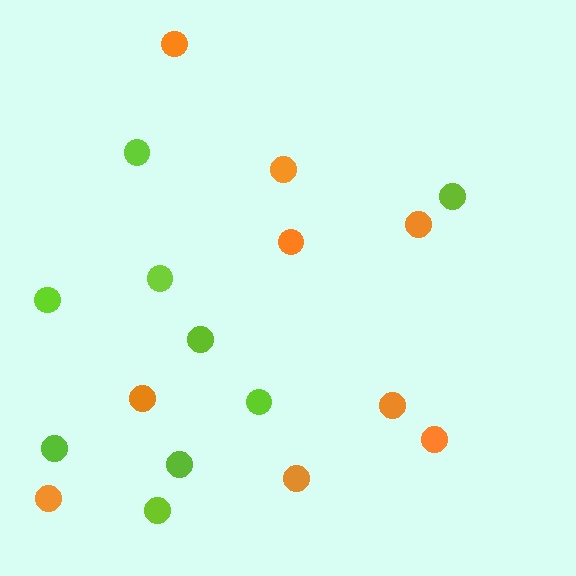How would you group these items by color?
There are 2 groups: one group of orange circles (9) and one group of lime circles (9).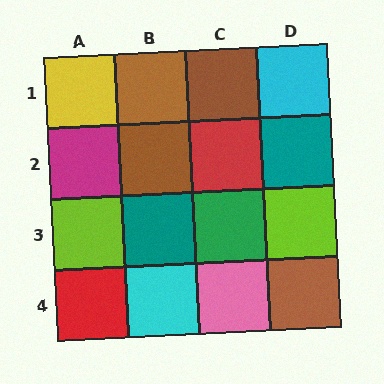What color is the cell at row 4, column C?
Pink.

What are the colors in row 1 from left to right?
Yellow, brown, brown, cyan.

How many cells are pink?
1 cell is pink.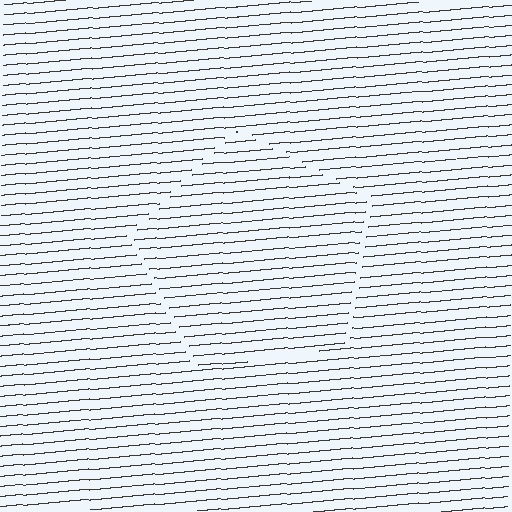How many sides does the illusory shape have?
5 sides — the line-ends trace a pentagon.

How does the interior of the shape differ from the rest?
The interior of the shape contains the same grating, shifted by half a period — the contour is defined by the phase discontinuity where line-ends from the inner and outer gratings abut.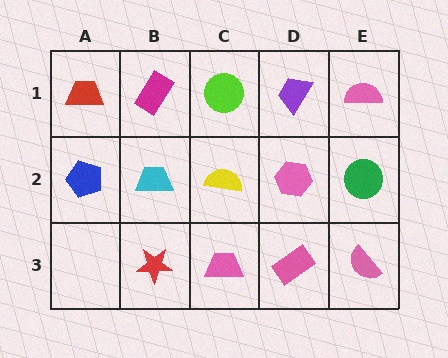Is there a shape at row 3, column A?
No, that cell is empty.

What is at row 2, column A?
A blue pentagon.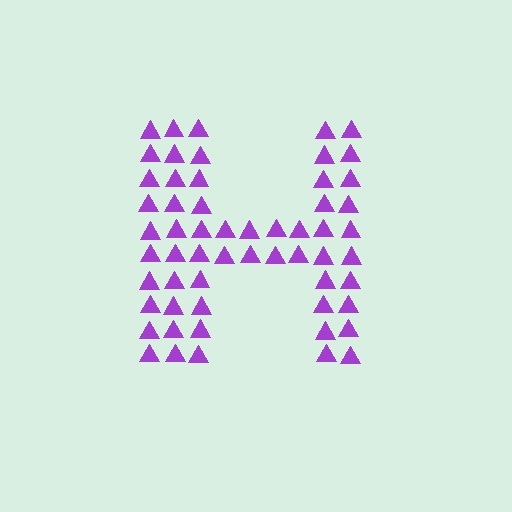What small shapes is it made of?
It is made of small triangles.